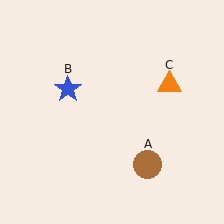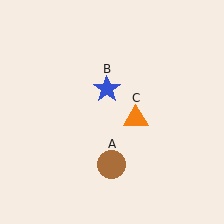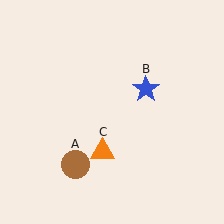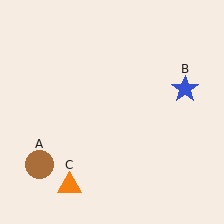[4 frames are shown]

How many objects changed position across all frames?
3 objects changed position: brown circle (object A), blue star (object B), orange triangle (object C).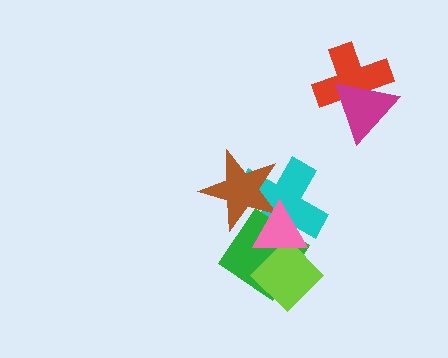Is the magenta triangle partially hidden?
No, no other shape covers it.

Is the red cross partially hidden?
Yes, it is partially covered by another shape.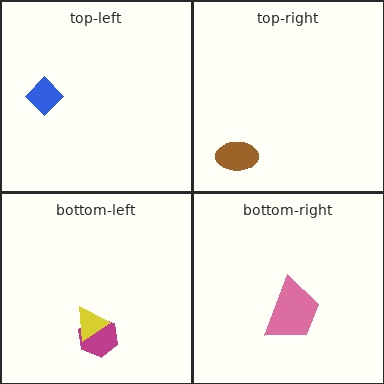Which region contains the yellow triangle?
The bottom-left region.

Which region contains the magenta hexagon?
The bottom-left region.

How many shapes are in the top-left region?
1.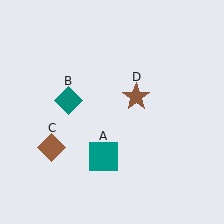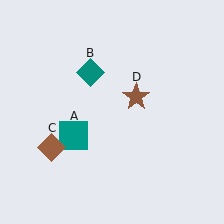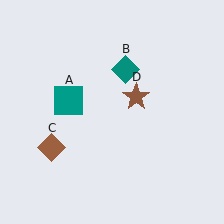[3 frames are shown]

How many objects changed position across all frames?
2 objects changed position: teal square (object A), teal diamond (object B).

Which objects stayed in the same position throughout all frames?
Brown diamond (object C) and brown star (object D) remained stationary.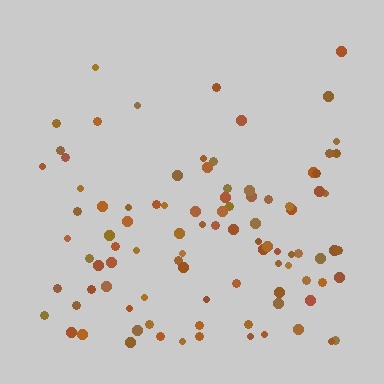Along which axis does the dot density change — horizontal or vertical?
Vertical.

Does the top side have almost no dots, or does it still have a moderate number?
Still a moderate number, just noticeably fewer than the bottom.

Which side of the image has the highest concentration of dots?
The bottom.